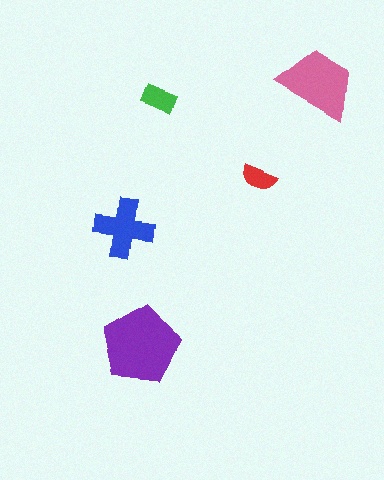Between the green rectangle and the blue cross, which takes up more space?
The blue cross.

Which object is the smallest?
The red semicircle.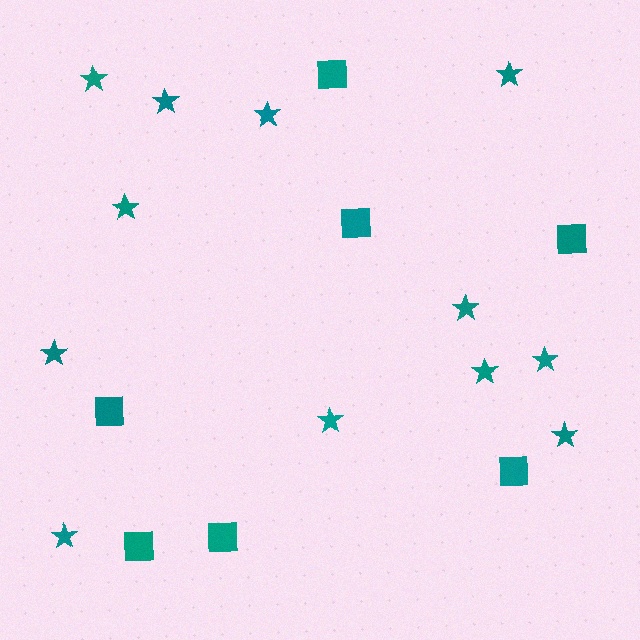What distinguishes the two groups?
There are 2 groups: one group of stars (12) and one group of squares (7).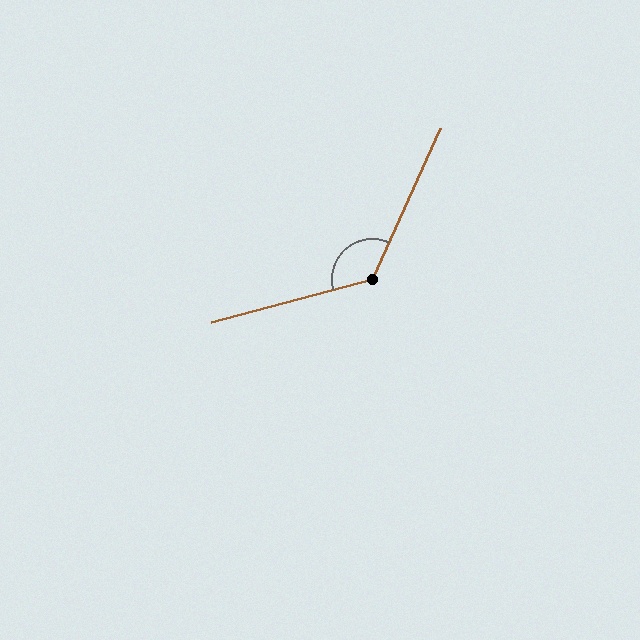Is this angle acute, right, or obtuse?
It is obtuse.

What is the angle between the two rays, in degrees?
Approximately 129 degrees.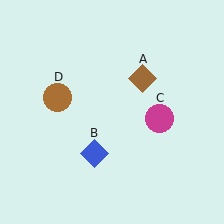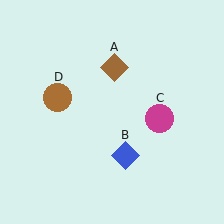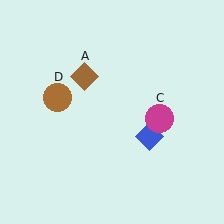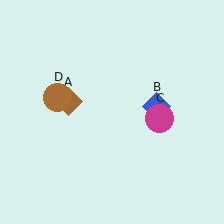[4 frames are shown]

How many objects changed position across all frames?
2 objects changed position: brown diamond (object A), blue diamond (object B).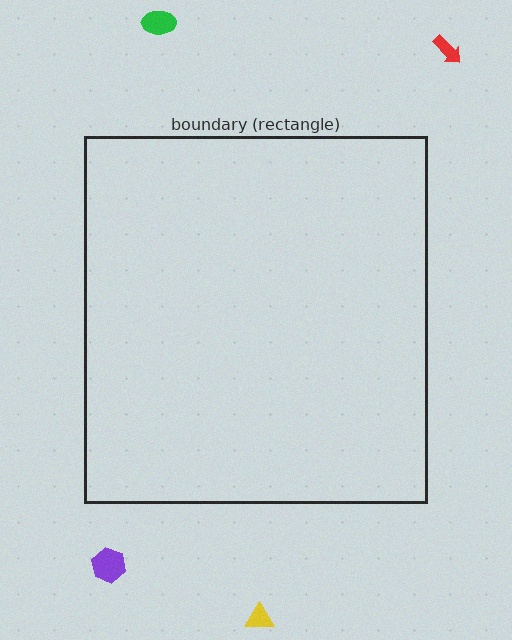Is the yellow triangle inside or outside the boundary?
Outside.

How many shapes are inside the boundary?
0 inside, 4 outside.